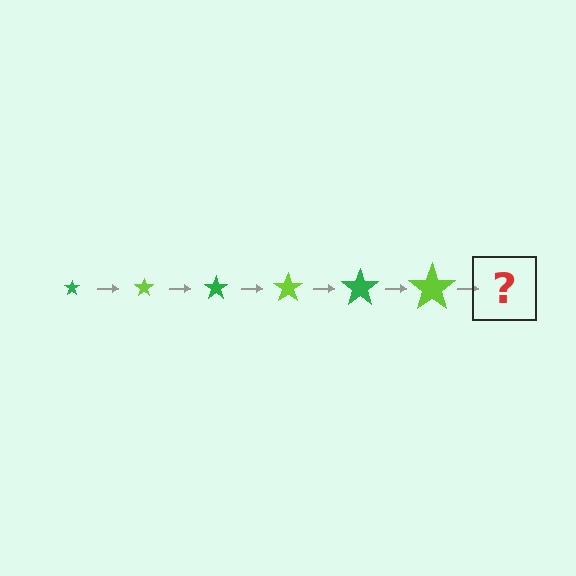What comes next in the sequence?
The next element should be a green star, larger than the previous one.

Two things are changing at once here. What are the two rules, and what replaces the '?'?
The two rules are that the star grows larger each step and the color cycles through green and lime. The '?' should be a green star, larger than the previous one.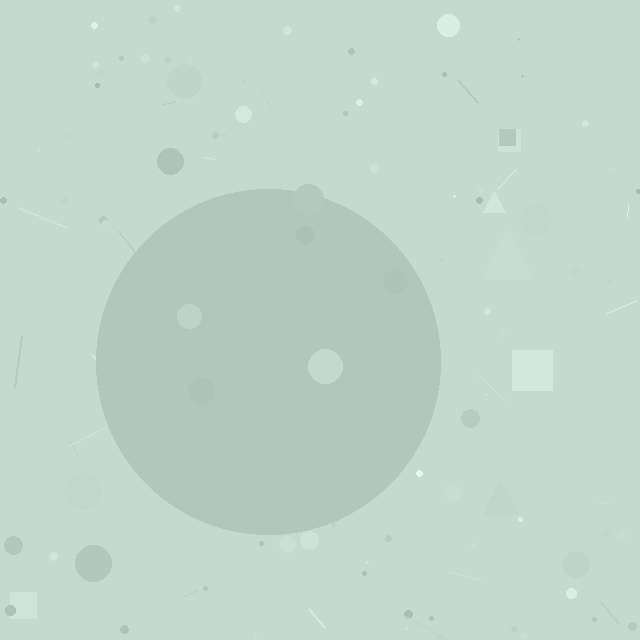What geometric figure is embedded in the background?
A circle is embedded in the background.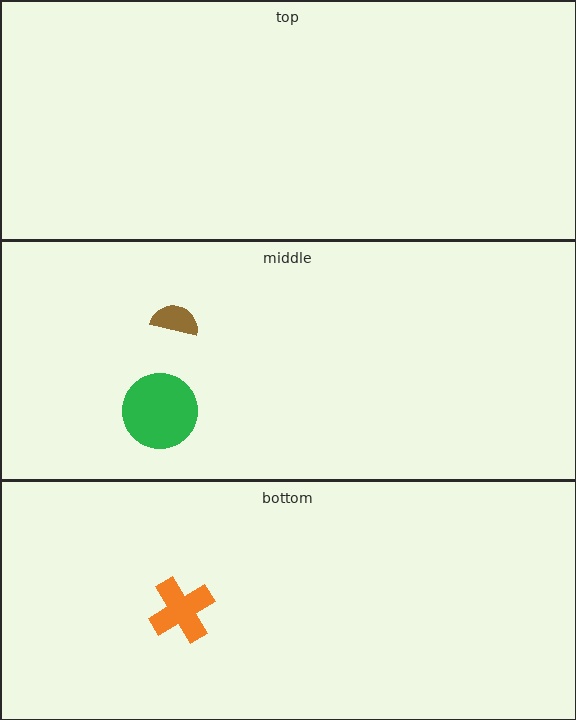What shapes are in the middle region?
The green circle, the brown semicircle.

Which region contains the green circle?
The middle region.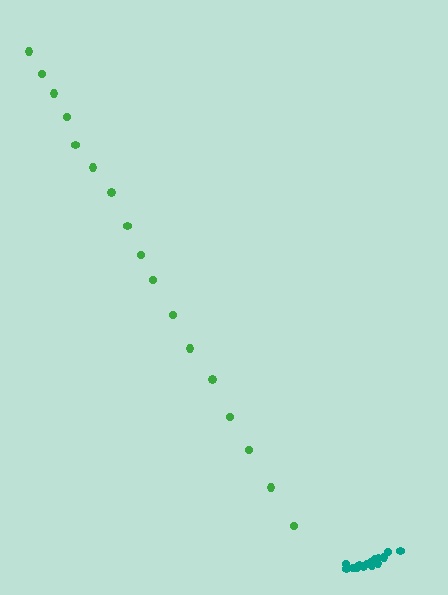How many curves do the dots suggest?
There are 2 distinct paths.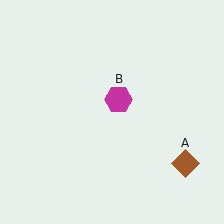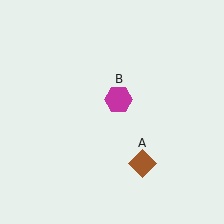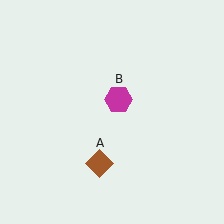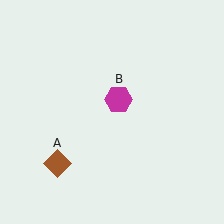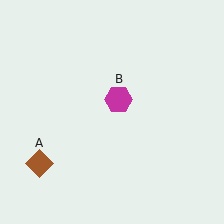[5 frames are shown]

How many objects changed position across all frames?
1 object changed position: brown diamond (object A).